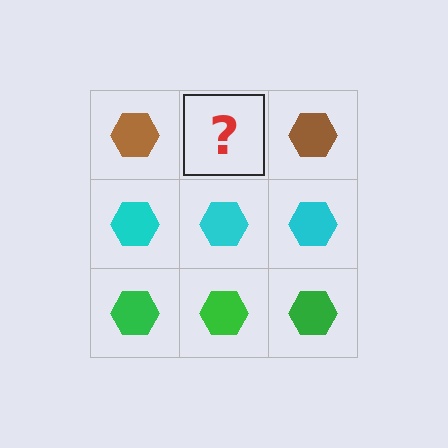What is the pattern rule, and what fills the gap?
The rule is that each row has a consistent color. The gap should be filled with a brown hexagon.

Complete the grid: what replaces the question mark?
The question mark should be replaced with a brown hexagon.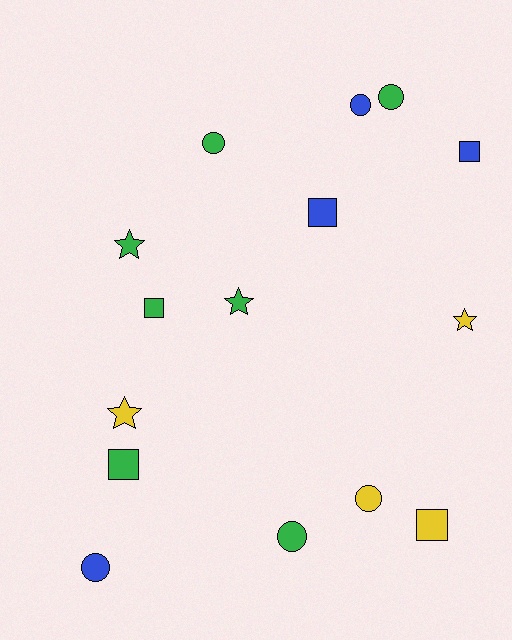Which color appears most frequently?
Green, with 7 objects.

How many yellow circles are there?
There is 1 yellow circle.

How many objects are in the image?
There are 15 objects.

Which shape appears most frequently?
Circle, with 6 objects.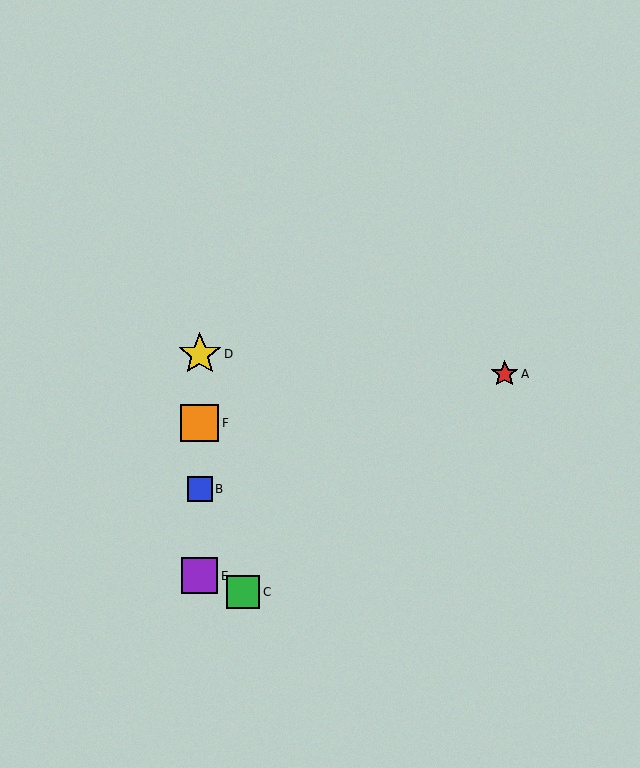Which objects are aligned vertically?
Objects B, D, E, F are aligned vertically.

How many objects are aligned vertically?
4 objects (B, D, E, F) are aligned vertically.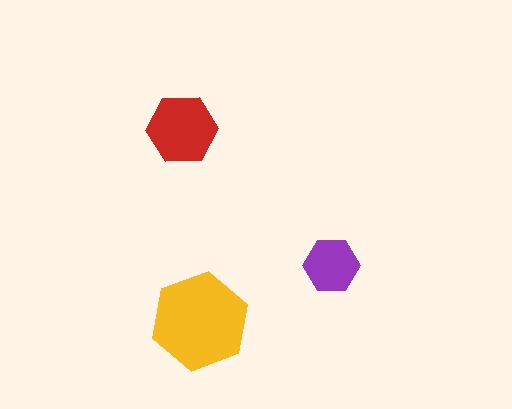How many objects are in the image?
There are 3 objects in the image.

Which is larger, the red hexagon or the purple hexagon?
The red one.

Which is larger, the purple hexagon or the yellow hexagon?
The yellow one.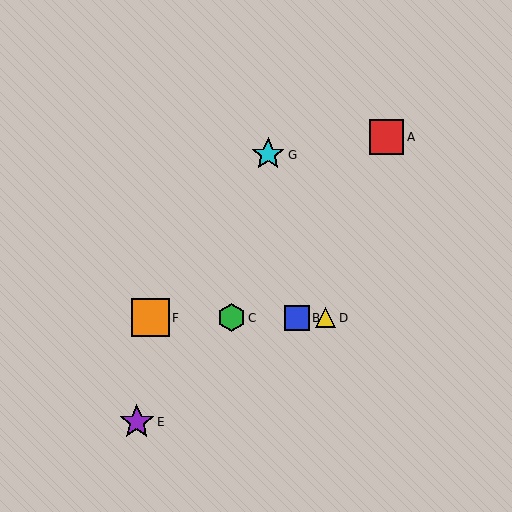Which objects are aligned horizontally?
Objects B, C, D, F are aligned horizontally.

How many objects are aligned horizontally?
4 objects (B, C, D, F) are aligned horizontally.